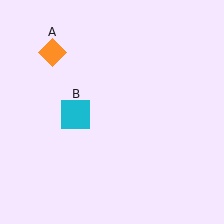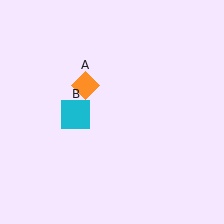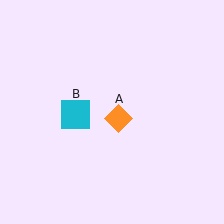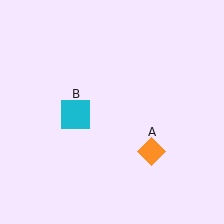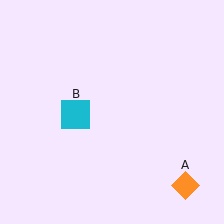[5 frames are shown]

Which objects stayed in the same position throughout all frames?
Cyan square (object B) remained stationary.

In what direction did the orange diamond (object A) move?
The orange diamond (object A) moved down and to the right.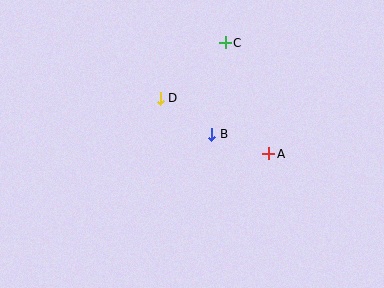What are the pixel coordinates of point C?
Point C is at (225, 43).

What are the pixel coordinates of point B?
Point B is at (212, 134).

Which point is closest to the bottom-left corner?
Point D is closest to the bottom-left corner.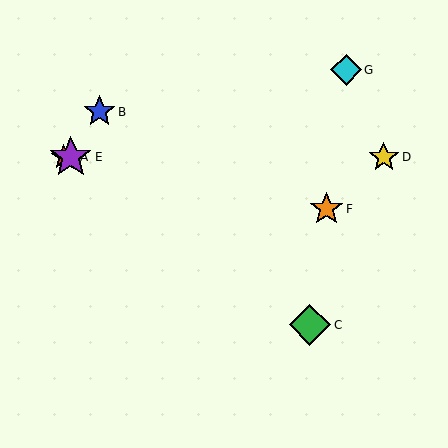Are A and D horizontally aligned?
Yes, both are at y≈157.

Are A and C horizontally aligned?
No, A is at y≈157 and C is at y≈325.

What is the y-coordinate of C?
Object C is at y≈325.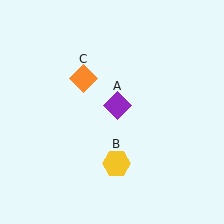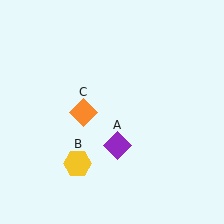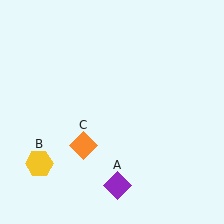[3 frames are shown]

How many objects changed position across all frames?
3 objects changed position: purple diamond (object A), yellow hexagon (object B), orange diamond (object C).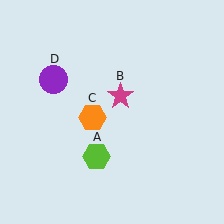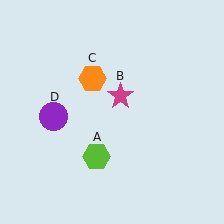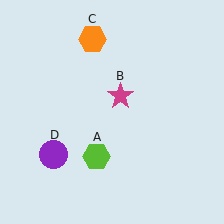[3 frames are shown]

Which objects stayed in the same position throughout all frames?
Lime hexagon (object A) and magenta star (object B) remained stationary.